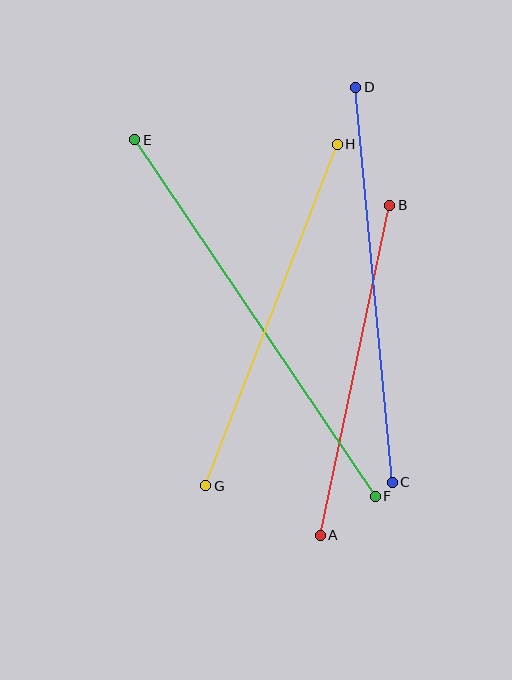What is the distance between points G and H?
The distance is approximately 366 pixels.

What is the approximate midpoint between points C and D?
The midpoint is at approximately (374, 285) pixels.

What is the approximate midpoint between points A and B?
The midpoint is at approximately (355, 370) pixels.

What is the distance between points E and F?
The distance is approximately 430 pixels.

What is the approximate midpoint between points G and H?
The midpoint is at approximately (272, 315) pixels.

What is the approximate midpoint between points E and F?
The midpoint is at approximately (255, 318) pixels.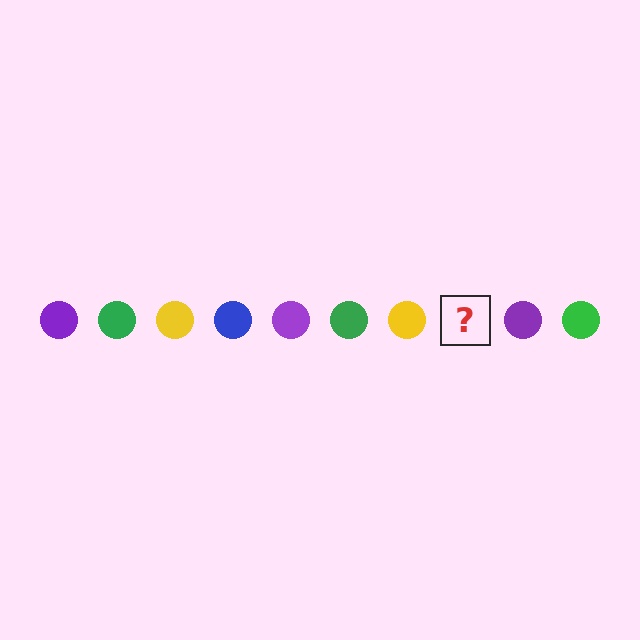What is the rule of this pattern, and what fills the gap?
The rule is that the pattern cycles through purple, green, yellow, blue circles. The gap should be filled with a blue circle.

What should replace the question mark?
The question mark should be replaced with a blue circle.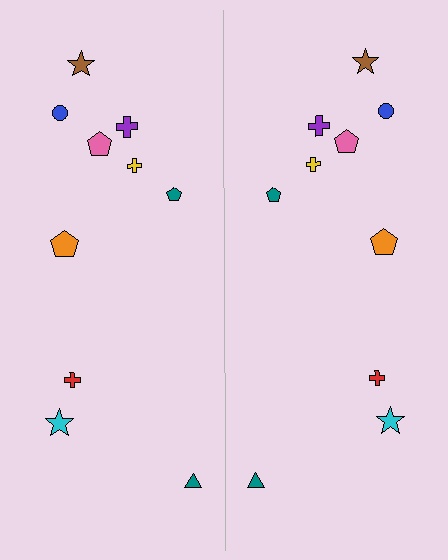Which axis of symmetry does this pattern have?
The pattern has a vertical axis of symmetry running through the center of the image.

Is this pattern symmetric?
Yes, this pattern has bilateral (reflection) symmetry.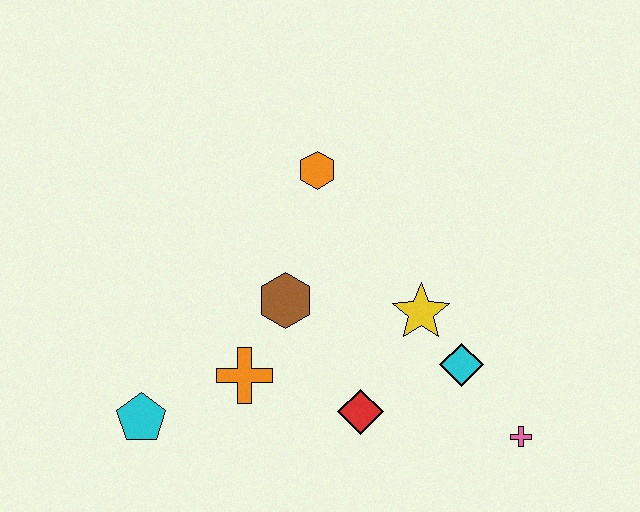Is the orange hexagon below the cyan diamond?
No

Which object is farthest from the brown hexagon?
The pink cross is farthest from the brown hexagon.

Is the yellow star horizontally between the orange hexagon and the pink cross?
Yes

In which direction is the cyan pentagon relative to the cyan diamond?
The cyan pentagon is to the left of the cyan diamond.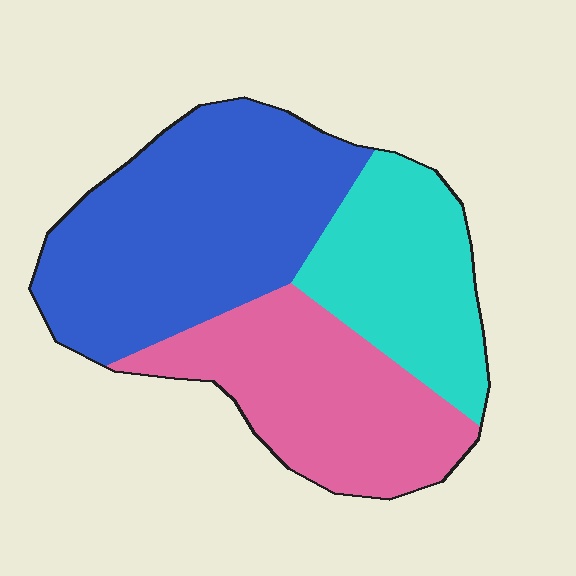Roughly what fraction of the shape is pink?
Pink takes up about one third (1/3) of the shape.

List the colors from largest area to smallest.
From largest to smallest: blue, pink, cyan.